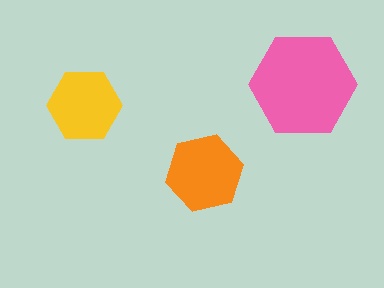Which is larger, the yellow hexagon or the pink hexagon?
The pink one.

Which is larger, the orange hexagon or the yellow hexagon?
The orange one.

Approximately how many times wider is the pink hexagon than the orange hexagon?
About 1.5 times wider.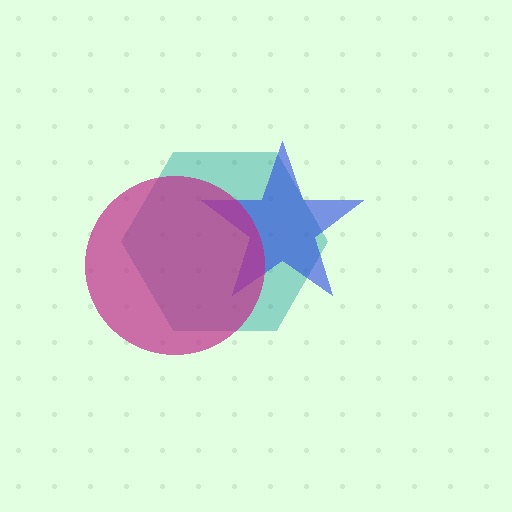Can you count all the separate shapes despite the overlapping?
Yes, there are 3 separate shapes.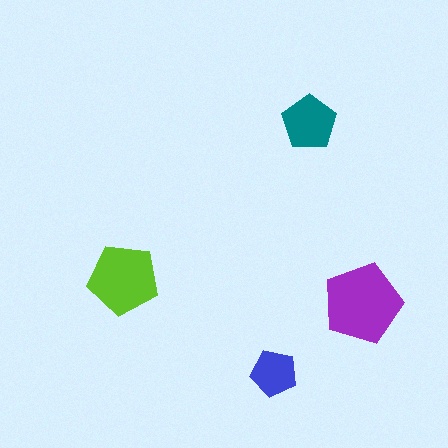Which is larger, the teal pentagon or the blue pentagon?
The teal one.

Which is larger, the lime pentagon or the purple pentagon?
The purple one.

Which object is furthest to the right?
The purple pentagon is rightmost.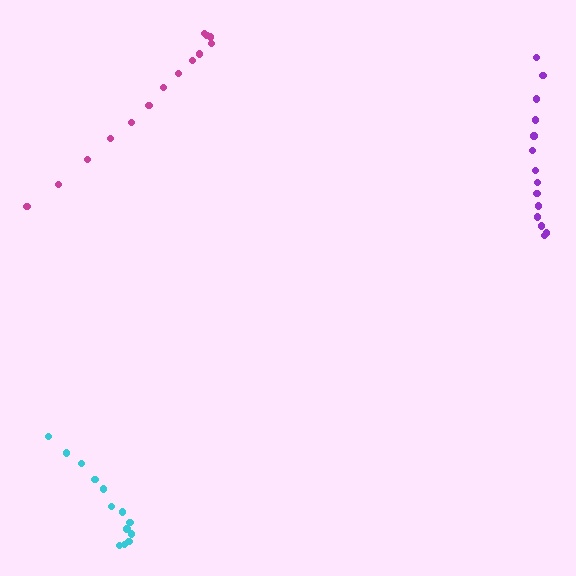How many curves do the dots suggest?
There are 3 distinct paths.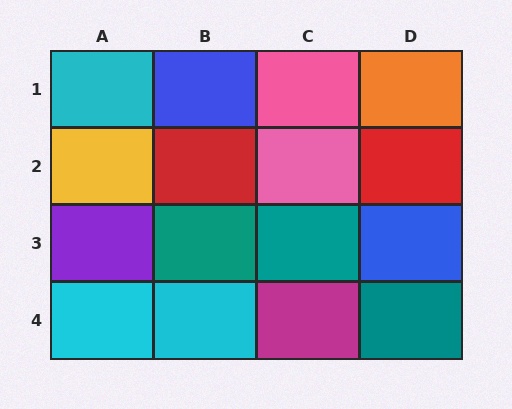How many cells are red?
2 cells are red.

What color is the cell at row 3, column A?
Purple.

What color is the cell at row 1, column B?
Blue.